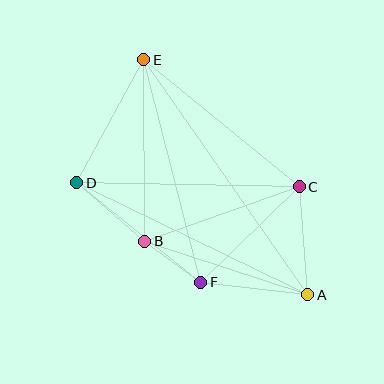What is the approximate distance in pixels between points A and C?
The distance between A and C is approximately 108 pixels.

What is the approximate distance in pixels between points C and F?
The distance between C and F is approximately 137 pixels.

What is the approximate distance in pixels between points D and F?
The distance between D and F is approximately 159 pixels.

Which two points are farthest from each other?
Points A and E are farthest from each other.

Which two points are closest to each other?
Points B and F are closest to each other.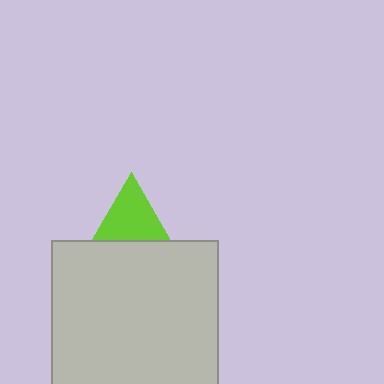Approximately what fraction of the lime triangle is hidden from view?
Roughly 63% of the lime triangle is hidden behind the light gray square.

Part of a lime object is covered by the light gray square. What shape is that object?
It is a triangle.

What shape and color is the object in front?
The object in front is a light gray square.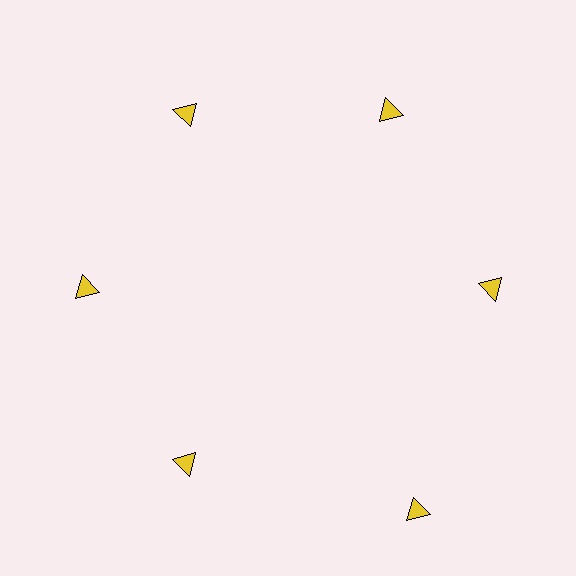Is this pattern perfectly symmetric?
No. The 6 yellow triangles are arranged in a ring, but one element near the 5 o'clock position is pushed outward from the center, breaking the 6-fold rotational symmetry.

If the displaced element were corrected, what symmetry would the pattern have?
It would have 6-fold rotational symmetry — the pattern would map onto itself every 60 degrees.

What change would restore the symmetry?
The symmetry would be restored by moving it inward, back onto the ring so that all 6 triangles sit at equal angles and equal distance from the center.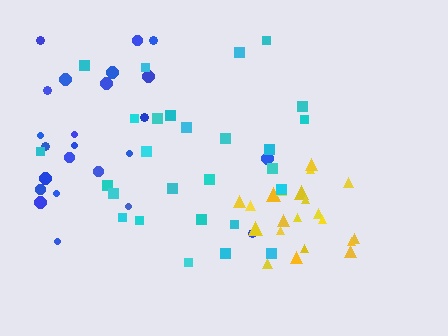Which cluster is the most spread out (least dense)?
Blue.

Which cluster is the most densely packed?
Yellow.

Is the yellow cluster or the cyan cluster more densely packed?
Yellow.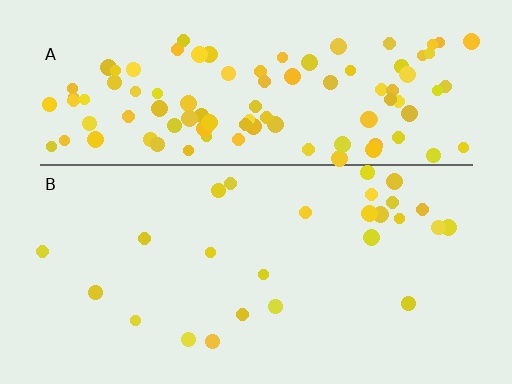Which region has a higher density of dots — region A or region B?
A (the top).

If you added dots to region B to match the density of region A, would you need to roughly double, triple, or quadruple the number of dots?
Approximately quadruple.